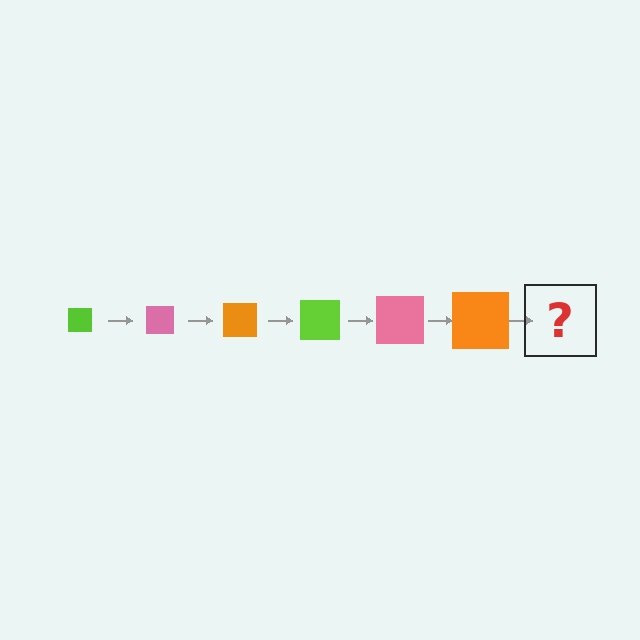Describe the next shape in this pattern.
It should be a lime square, larger than the previous one.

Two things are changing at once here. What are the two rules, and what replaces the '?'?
The two rules are that the square grows larger each step and the color cycles through lime, pink, and orange. The '?' should be a lime square, larger than the previous one.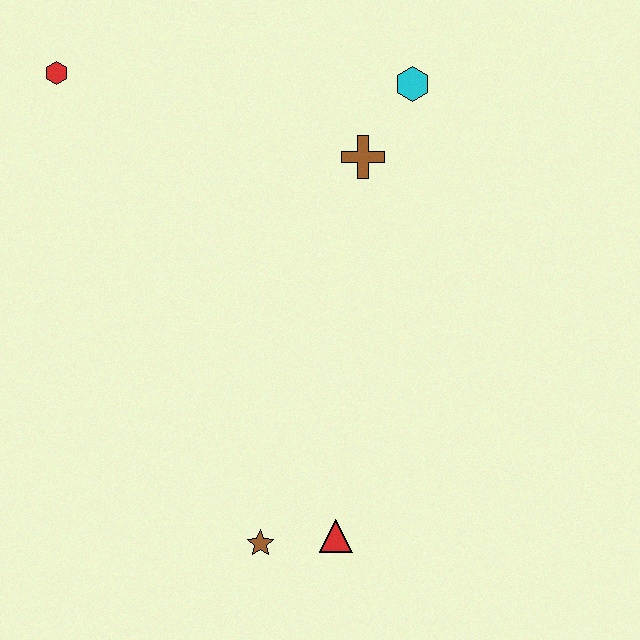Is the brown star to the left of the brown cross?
Yes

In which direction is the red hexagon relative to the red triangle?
The red hexagon is above the red triangle.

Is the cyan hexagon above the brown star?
Yes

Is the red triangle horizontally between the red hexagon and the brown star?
No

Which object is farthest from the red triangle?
The red hexagon is farthest from the red triangle.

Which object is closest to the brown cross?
The cyan hexagon is closest to the brown cross.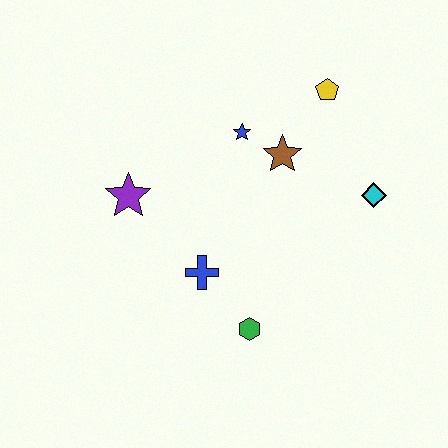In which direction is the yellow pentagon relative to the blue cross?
The yellow pentagon is above the blue cross.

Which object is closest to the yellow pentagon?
The brown star is closest to the yellow pentagon.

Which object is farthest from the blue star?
The green hexagon is farthest from the blue star.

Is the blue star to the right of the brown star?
No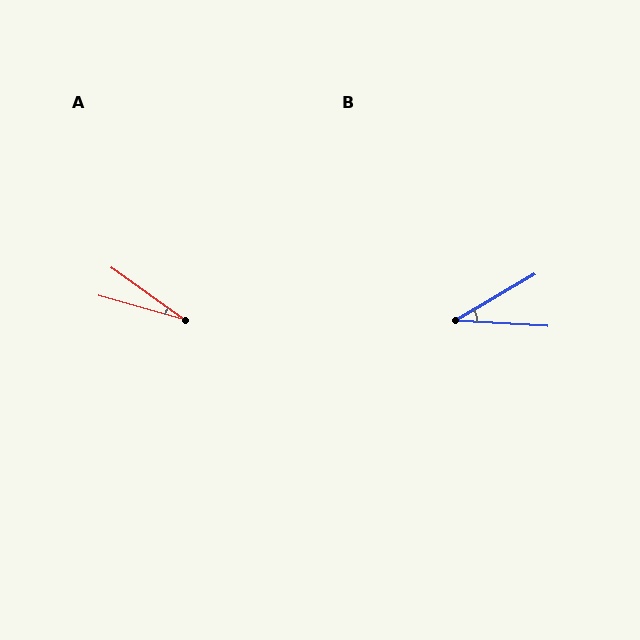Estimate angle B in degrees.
Approximately 33 degrees.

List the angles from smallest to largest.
A (20°), B (33°).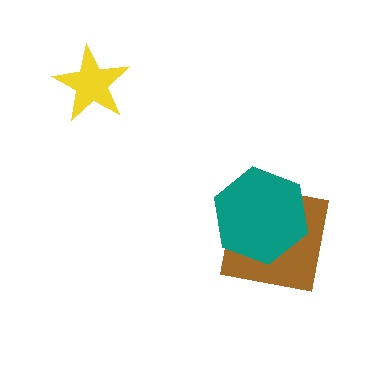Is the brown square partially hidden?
Yes, it is partially covered by another shape.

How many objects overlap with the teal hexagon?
1 object overlaps with the teal hexagon.